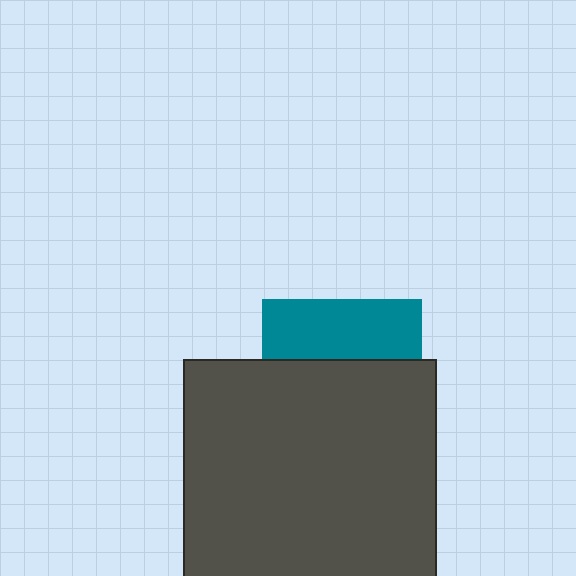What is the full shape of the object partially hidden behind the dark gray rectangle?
The partially hidden object is a teal square.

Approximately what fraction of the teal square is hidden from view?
Roughly 62% of the teal square is hidden behind the dark gray rectangle.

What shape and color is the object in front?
The object in front is a dark gray rectangle.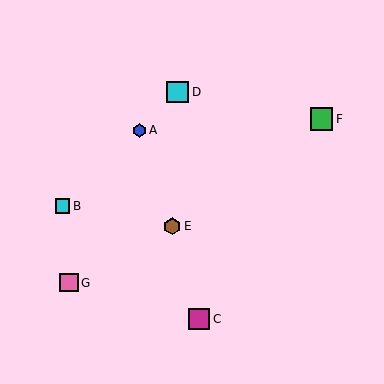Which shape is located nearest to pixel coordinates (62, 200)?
The cyan square (labeled B) at (63, 206) is nearest to that location.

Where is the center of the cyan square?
The center of the cyan square is at (63, 206).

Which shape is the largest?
The green square (labeled F) is the largest.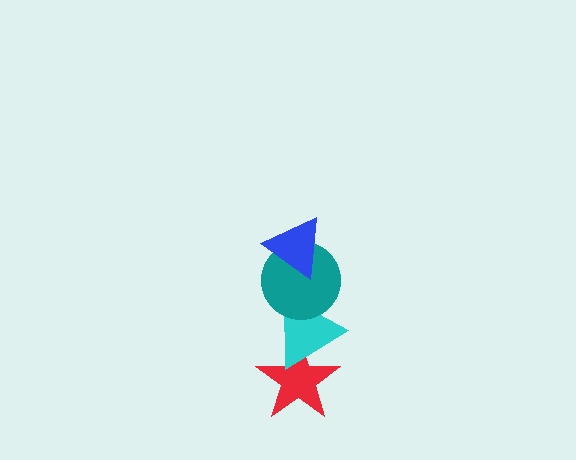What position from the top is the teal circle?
The teal circle is 2nd from the top.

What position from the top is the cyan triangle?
The cyan triangle is 3rd from the top.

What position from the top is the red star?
The red star is 4th from the top.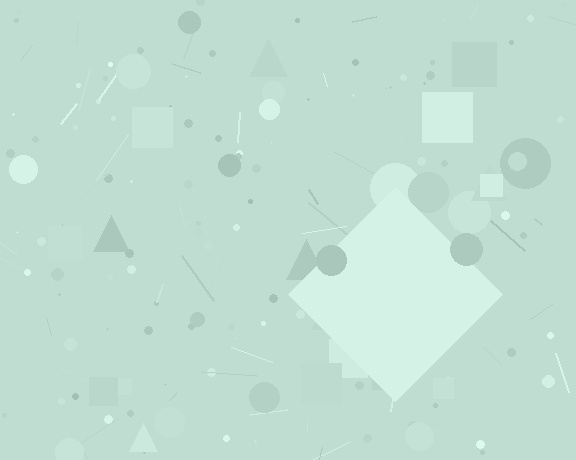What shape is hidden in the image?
A diamond is hidden in the image.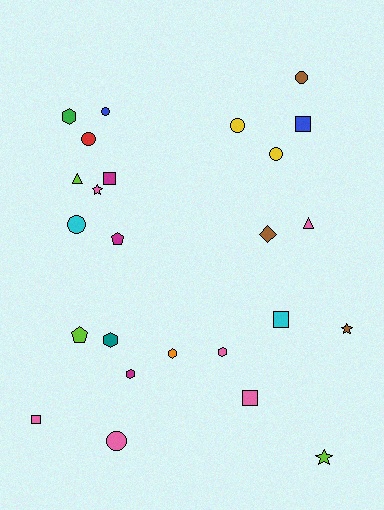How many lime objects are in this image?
There are 3 lime objects.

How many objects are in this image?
There are 25 objects.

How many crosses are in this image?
There are no crosses.